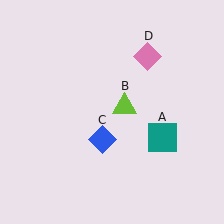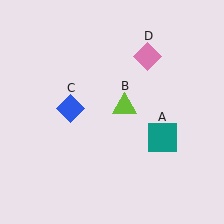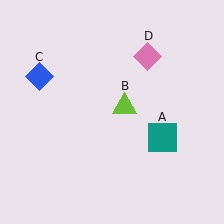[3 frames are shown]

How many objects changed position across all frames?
1 object changed position: blue diamond (object C).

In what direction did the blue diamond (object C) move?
The blue diamond (object C) moved up and to the left.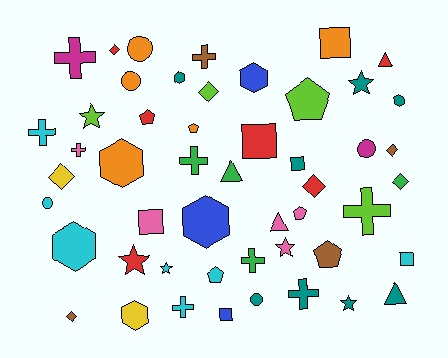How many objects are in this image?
There are 50 objects.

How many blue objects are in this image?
There are 3 blue objects.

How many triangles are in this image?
There are 4 triangles.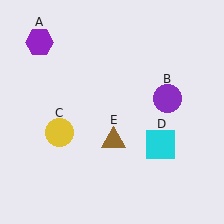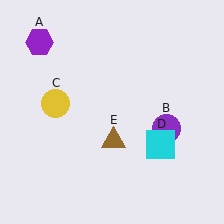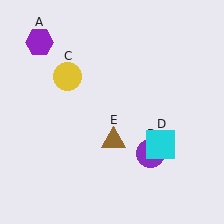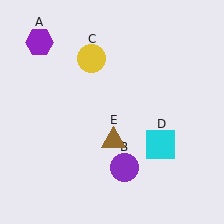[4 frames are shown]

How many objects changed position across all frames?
2 objects changed position: purple circle (object B), yellow circle (object C).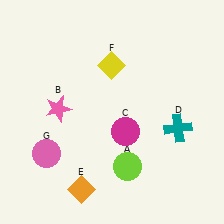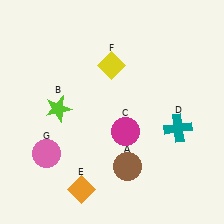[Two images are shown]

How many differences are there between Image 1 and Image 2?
There are 2 differences between the two images.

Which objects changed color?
A changed from lime to brown. B changed from pink to lime.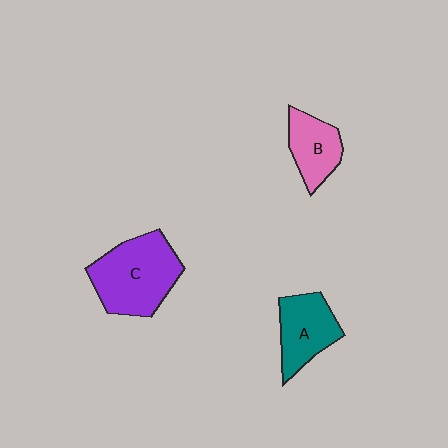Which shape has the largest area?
Shape C (purple).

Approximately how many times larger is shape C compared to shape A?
Approximately 1.5 times.